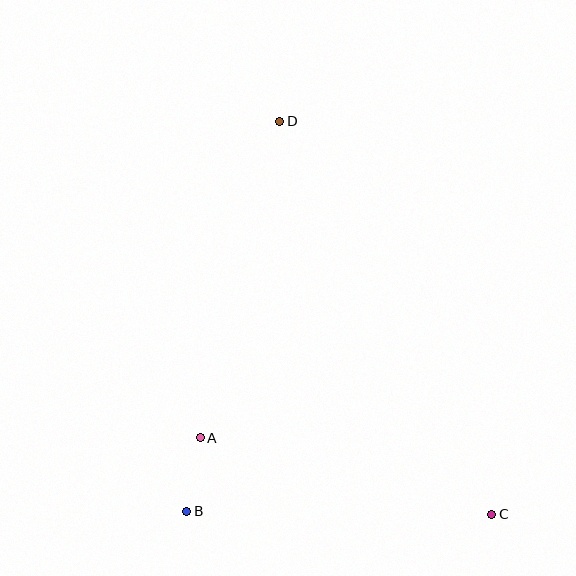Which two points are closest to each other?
Points A and B are closest to each other.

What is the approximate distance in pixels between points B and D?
The distance between B and D is approximately 401 pixels.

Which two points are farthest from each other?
Points C and D are farthest from each other.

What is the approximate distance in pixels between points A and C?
The distance between A and C is approximately 301 pixels.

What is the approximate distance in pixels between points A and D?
The distance between A and D is approximately 326 pixels.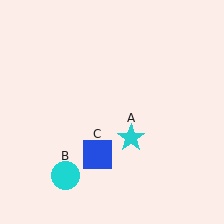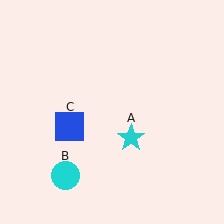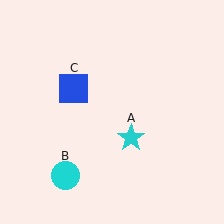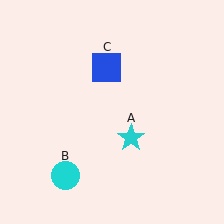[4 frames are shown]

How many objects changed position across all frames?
1 object changed position: blue square (object C).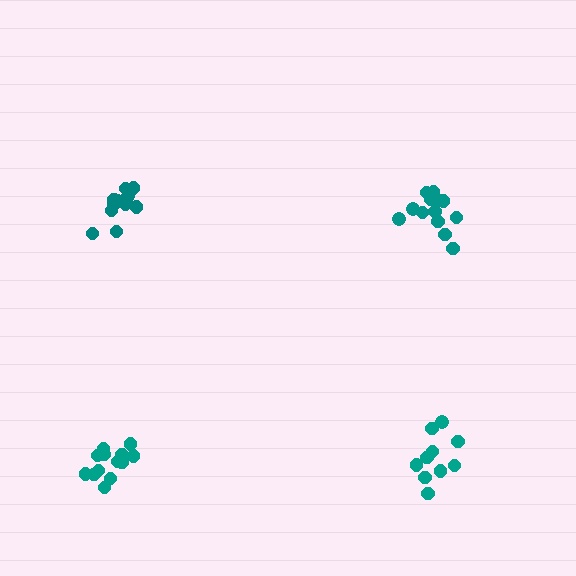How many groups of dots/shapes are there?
There are 4 groups.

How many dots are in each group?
Group 1: 12 dots, Group 2: 10 dots, Group 3: 15 dots, Group 4: 14 dots (51 total).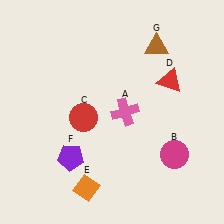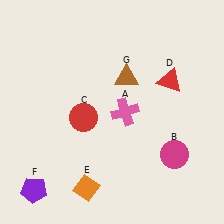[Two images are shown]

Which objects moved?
The objects that moved are: the purple pentagon (F), the brown triangle (G).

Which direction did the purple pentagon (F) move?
The purple pentagon (F) moved left.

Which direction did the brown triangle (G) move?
The brown triangle (G) moved down.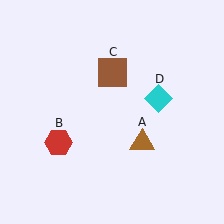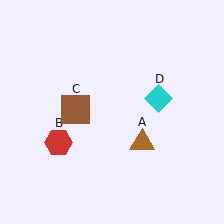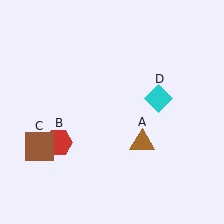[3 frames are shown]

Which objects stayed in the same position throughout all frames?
Brown triangle (object A) and red hexagon (object B) and cyan diamond (object D) remained stationary.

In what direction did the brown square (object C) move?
The brown square (object C) moved down and to the left.